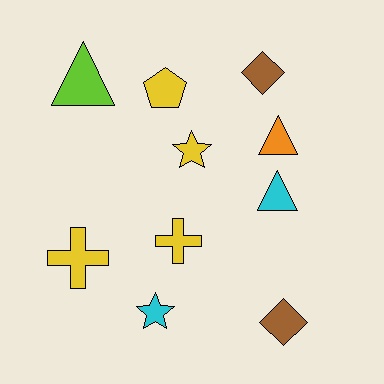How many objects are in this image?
There are 10 objects.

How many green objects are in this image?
There are no green objects.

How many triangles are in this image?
There are 3 triangles.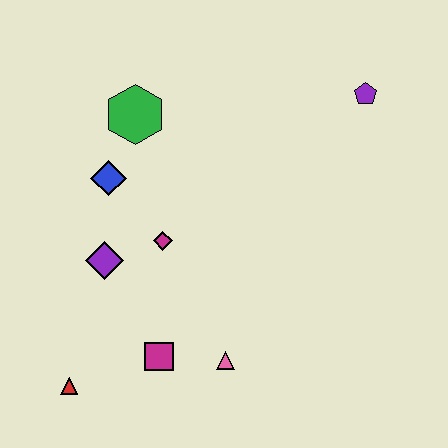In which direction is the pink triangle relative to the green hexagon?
The pink triangle is below the green hexagon.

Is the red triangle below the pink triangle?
Yes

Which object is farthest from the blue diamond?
The purple pentagon is farthest from the blue diamond.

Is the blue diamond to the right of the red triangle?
Yes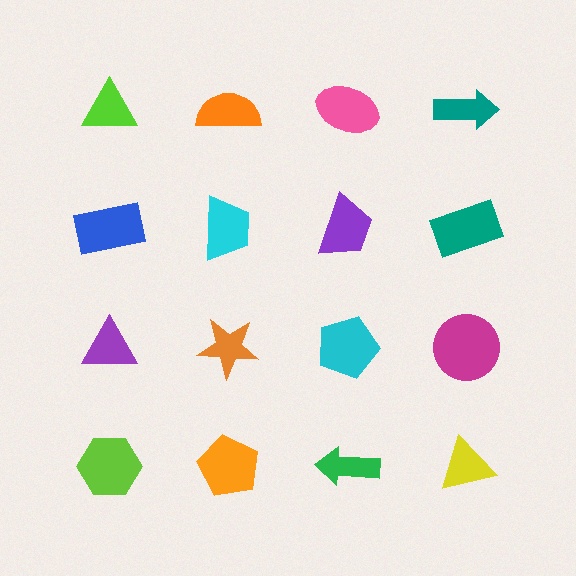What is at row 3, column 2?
An orange star.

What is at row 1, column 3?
A pink ellipse.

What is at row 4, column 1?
A lime hexagon.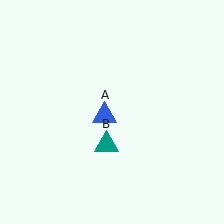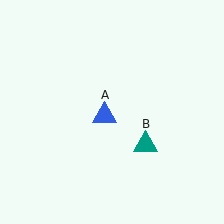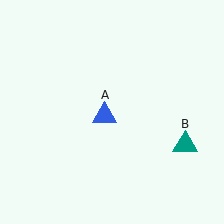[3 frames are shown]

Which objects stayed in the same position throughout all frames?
Blue triangle (object A) remained stationary.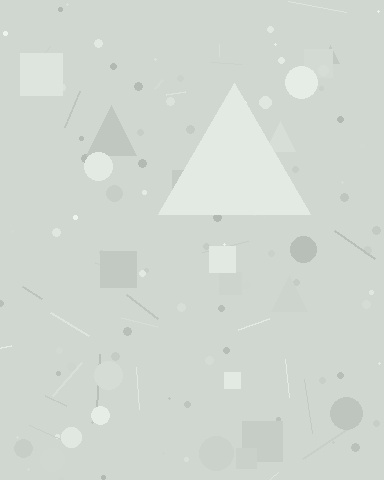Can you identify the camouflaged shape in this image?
The camouflaged shape is a triangle.